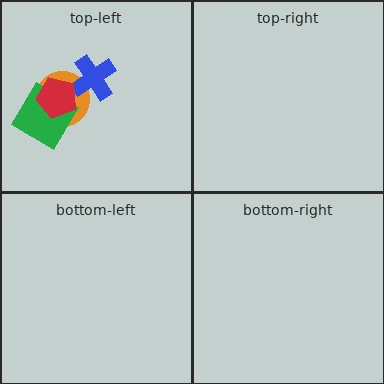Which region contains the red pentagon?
The top-left region.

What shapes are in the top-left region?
The orange circle, the green diamond, the blue cross, the red pentagon.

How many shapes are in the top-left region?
4.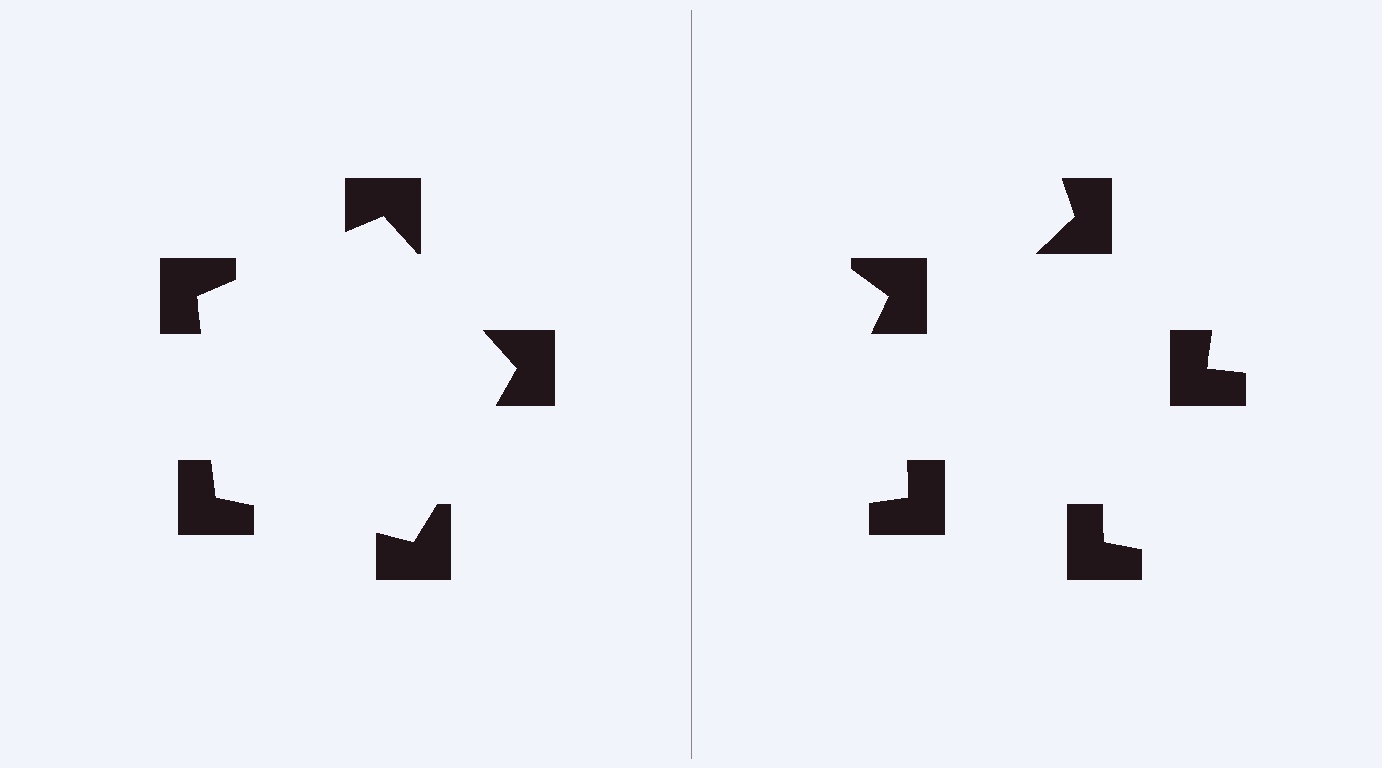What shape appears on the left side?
An illusory pentagon.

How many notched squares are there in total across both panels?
10 — 5 on each side.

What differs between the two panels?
The notched squares are positioned identically on both sides; only the wedge orientations differ. On the left they align to a pentagon; on the right they are misaligned.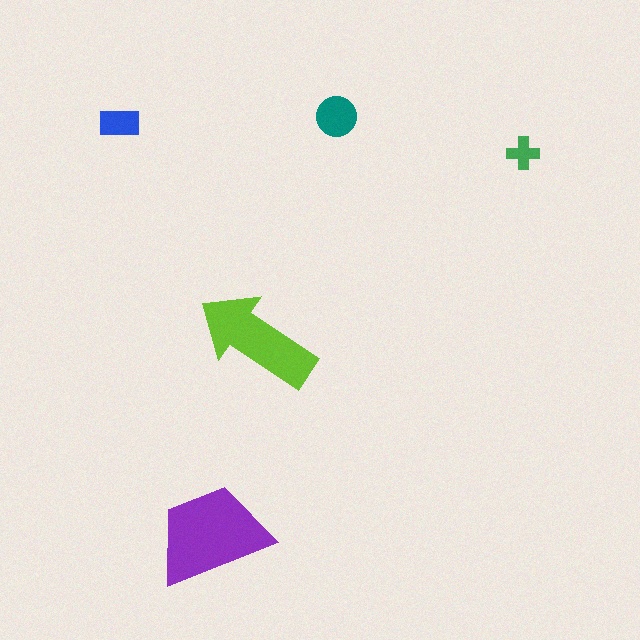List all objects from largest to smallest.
The purple trapezoid, the lime arrow, the teal circle, the blue rectangle, the green cross.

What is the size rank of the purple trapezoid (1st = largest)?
1st.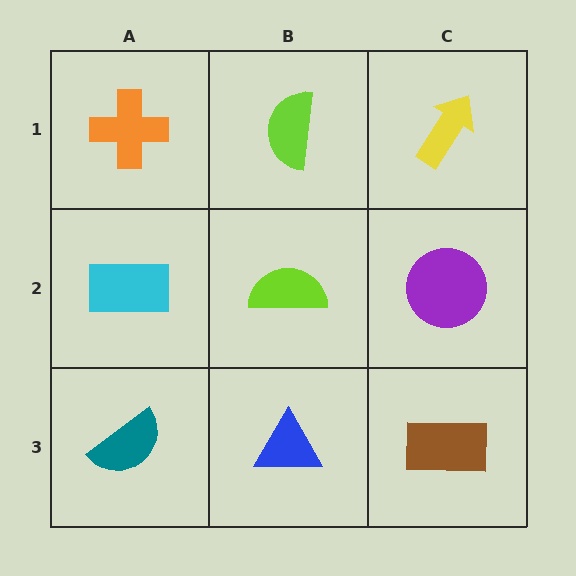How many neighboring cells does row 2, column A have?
3.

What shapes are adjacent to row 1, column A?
A cyan rectangle (row 2, column A), a lime semicircle (row 1, column B).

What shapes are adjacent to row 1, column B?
A lime semicircle (row 2, column B), an orange cross (row 1, column A), a yellow arrow (row 1, column C).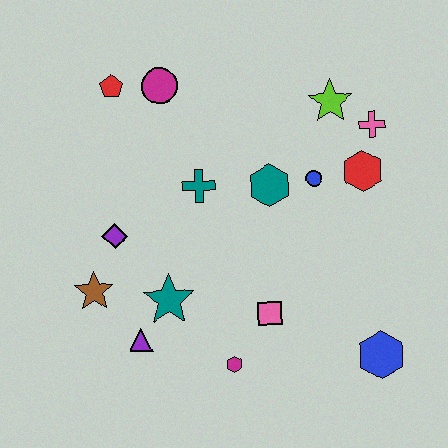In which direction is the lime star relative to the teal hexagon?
The lime star is above the teal hexagon.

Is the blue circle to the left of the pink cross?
Yes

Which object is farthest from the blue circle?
The brown star is farthest from the blue circle.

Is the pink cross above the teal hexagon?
Yes